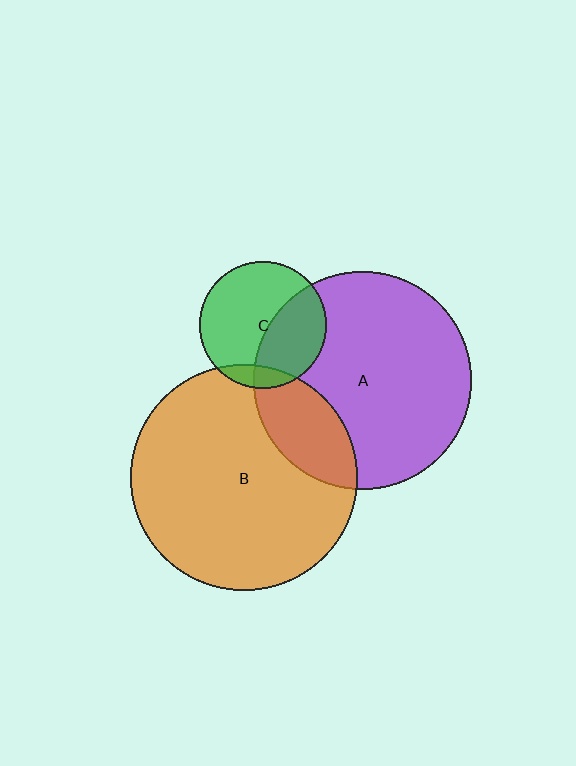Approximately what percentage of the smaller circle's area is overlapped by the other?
Approximately 40%.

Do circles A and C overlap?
Yes.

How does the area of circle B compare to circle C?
Approximately 3.1 times.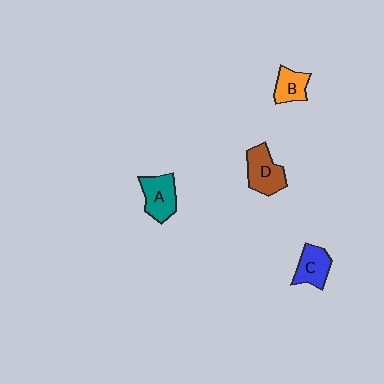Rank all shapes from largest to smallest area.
From largest to smallest: D (brown), A (teal), C (blue), B (orange).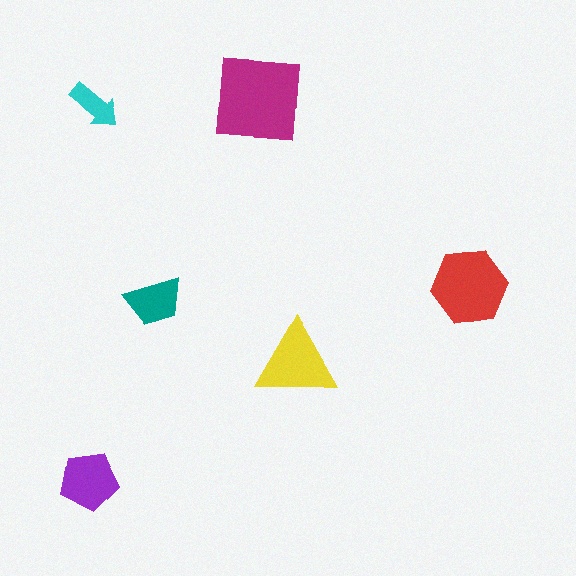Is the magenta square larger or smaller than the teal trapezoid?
Larger.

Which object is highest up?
The magenta square is topmost.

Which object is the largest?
The magenta square.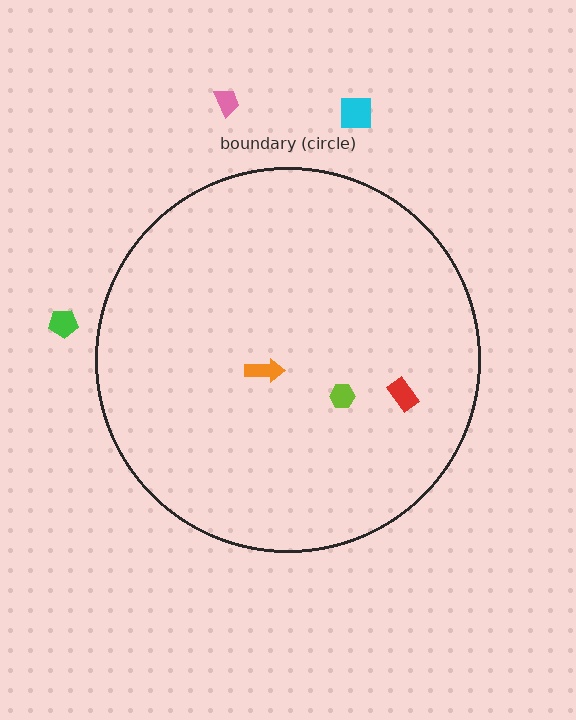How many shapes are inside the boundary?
3 inside, 3 outside.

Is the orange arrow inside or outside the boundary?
Inside.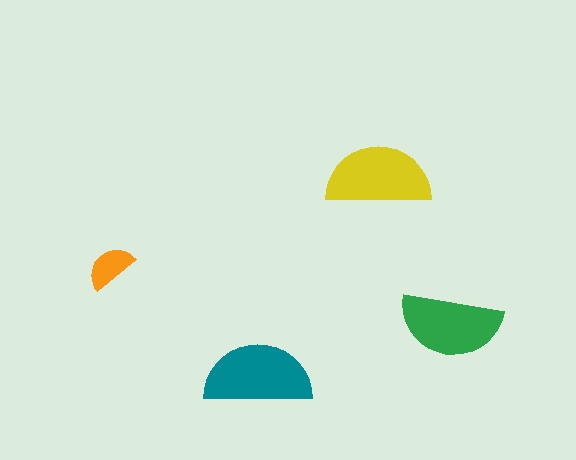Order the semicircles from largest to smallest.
the teal one, the yellow one, the green one, the orange one.